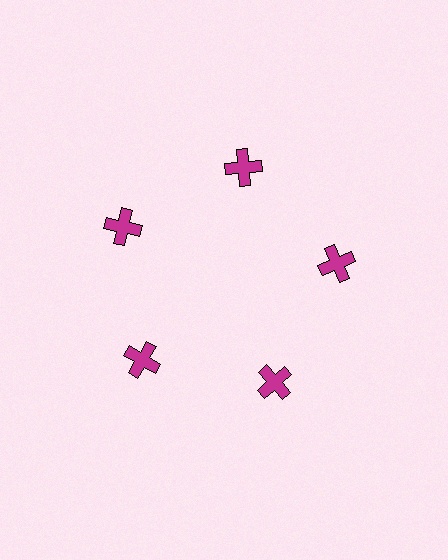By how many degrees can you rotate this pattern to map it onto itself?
The pattern maps onto itself every 72 degrees of rotation.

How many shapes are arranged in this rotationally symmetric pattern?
There are 5 shapes, arranged in 5 groups of 1.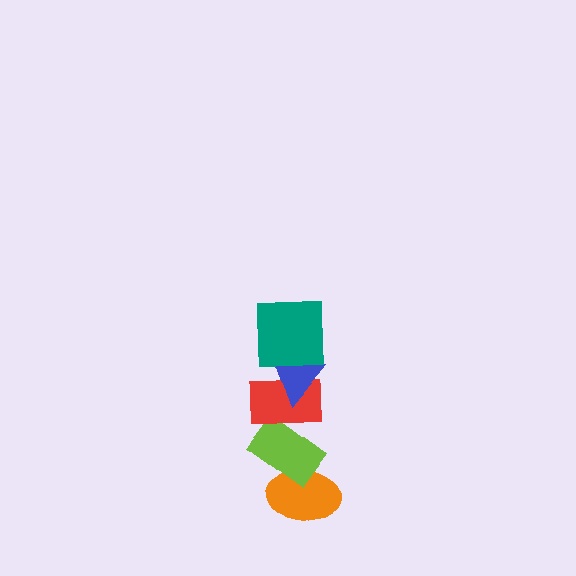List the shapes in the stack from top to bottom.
From top to bottom: the teal square, the blue triangle, the red rectangle, the lime rectangle, the orange ellipse.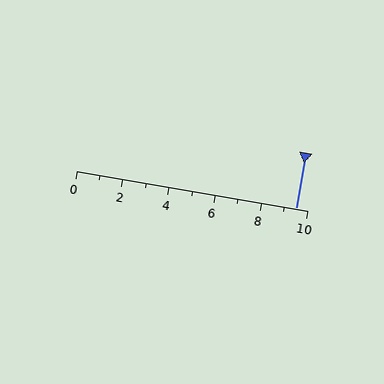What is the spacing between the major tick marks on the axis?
The major ticks are spaced 2 apart.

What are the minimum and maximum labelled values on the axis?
The axis runs from 0 to 10.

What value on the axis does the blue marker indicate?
The marker indicates approximately 9.5.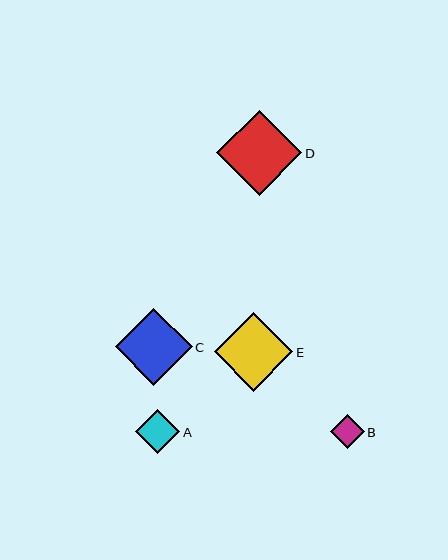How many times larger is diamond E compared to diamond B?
Diamond E is approximately 2.3 times the size of diamond B.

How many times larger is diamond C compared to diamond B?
Diamond C is approximately 2.3 times the size of diamond B.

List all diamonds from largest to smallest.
From largest to smallest: D, E, C, A, B.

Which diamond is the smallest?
Diamond B is the smallest with a size of approximately 34 pixels.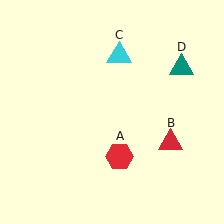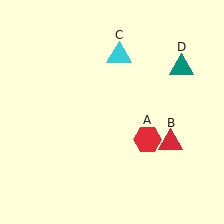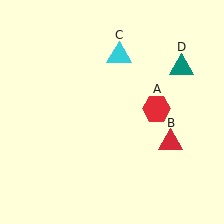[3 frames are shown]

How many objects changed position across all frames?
1 object changed position: red hexagon (object A).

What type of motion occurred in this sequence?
The red hexagon (object A) rotated counterclockwise around the center of the scene.